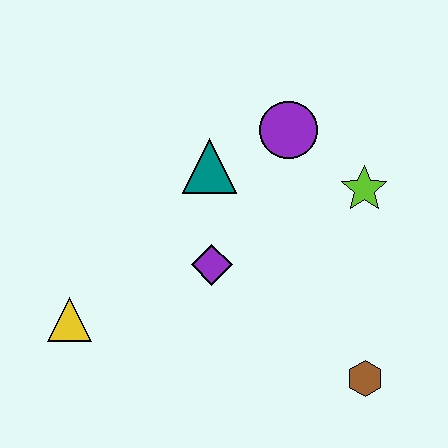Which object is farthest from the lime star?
The yellow triangle is farthest from the lime star.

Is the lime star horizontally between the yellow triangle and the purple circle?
No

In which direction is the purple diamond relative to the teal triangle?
The purple diamond is below the teal triangle.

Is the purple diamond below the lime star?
Yes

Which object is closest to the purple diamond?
The teal triangle is closest to the purple diamond.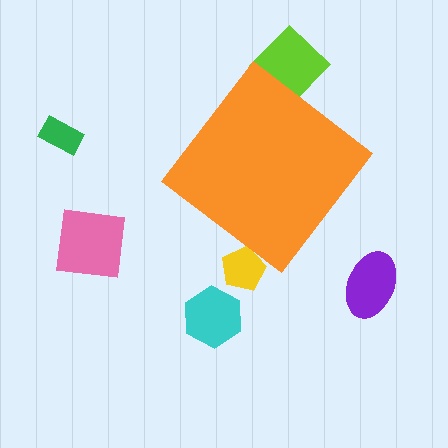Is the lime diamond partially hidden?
Yes, the lime diamond is partially hidden behind the orange diamond.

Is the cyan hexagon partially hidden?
No, the cyan hexagon is fully visible.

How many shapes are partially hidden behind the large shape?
2 shapes are partially hidden.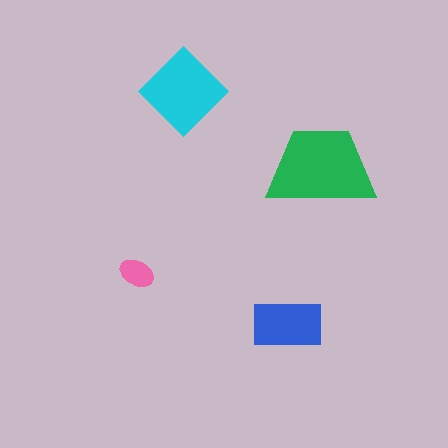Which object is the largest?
The green trapezoid.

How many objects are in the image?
There are 4 objects in the image.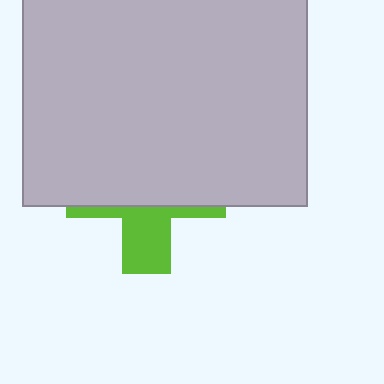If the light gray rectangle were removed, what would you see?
You would see the complete lime cross.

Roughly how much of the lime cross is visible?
A small part of it is visible (roughly 33%).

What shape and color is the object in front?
The object in front is a light gray rectangle.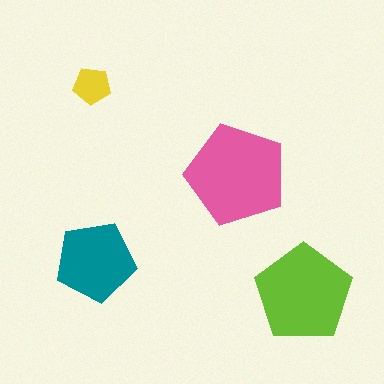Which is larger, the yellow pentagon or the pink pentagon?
The pink one.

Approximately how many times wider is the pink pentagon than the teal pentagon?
About 1.5 times wider.